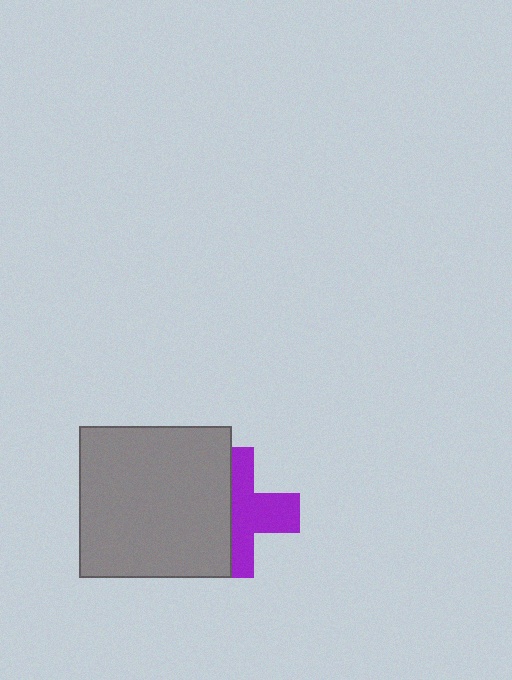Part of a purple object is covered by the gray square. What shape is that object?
It is a cross.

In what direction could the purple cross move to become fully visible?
The purple cross could move right. That would shift it out from behind the gray square entirely.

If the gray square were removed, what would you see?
You would see the complete purple cross.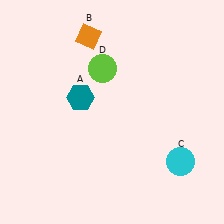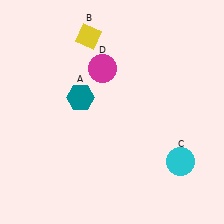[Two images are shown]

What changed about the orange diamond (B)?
In Image 1, B is orange. In Image 2, it changed to yellow.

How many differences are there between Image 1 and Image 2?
There are 2 differences between the two images.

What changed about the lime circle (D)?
In Image 1, D is lime. In Image 2, it changed to magenta.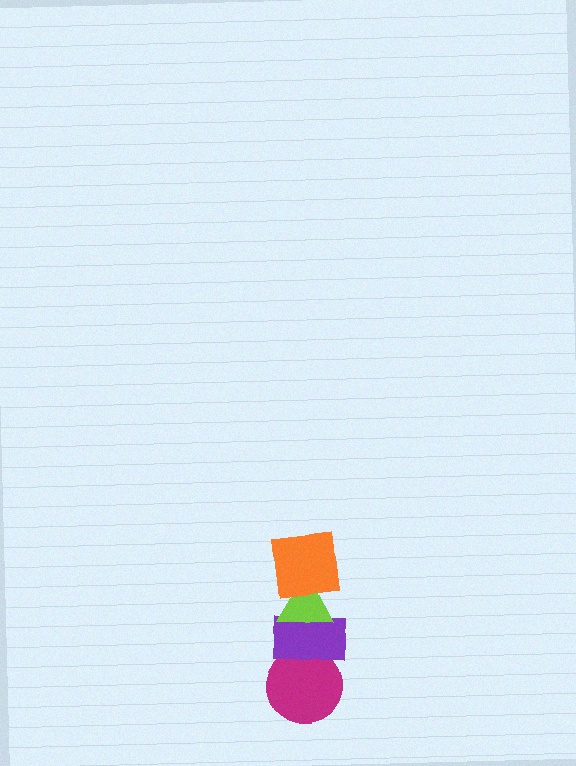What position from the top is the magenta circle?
The magenta circle is 4th from the top.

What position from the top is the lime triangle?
The lime triangle is 2nd from the top.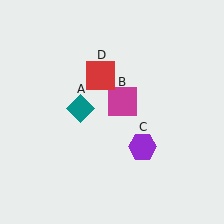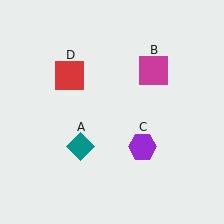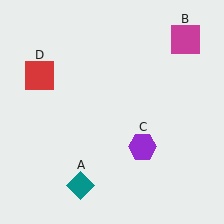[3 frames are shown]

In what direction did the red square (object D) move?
The red square (object D) moved left.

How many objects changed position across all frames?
3 objects changed position: teal diamond (object A), magenta square (object B), red square (object D).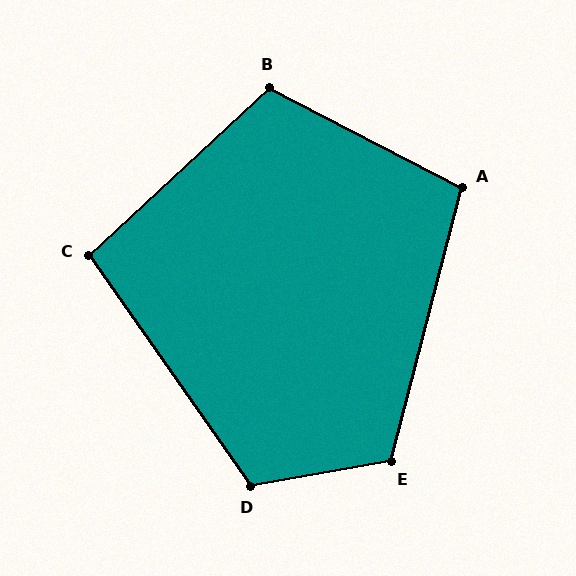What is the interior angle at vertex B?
Approximately 110 degrees (obtuse).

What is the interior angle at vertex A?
Approximately 103 degrees (obtuse).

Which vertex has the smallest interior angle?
C, at approximately 98 degrees.